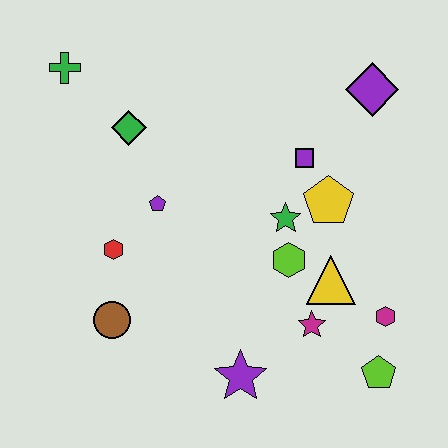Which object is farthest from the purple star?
The green cross is farthest from the purple star.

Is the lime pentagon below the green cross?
Yes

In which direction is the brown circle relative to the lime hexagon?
The brown circle is to the left of the lime hexagon.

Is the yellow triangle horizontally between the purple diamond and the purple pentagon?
Yes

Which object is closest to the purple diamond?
The purple square is closest to the purple diamond.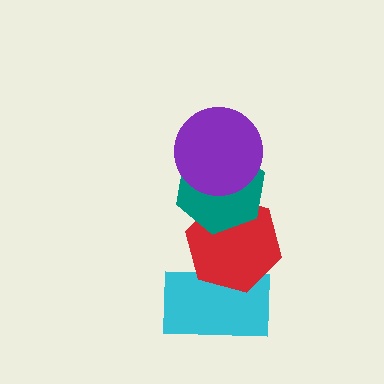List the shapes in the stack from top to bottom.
From top to bottom: the purple circle, the teal hexagon, the red hexagon, the cyan rectangle.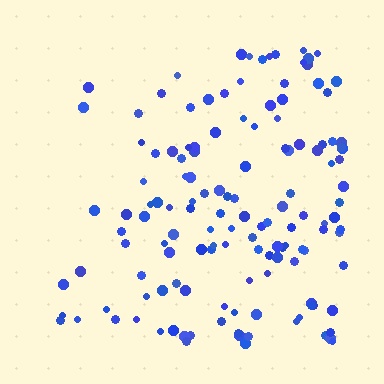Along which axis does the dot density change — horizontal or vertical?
Horizontal.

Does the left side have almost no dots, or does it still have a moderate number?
Still a moderate number, just noticeably fewer than the right.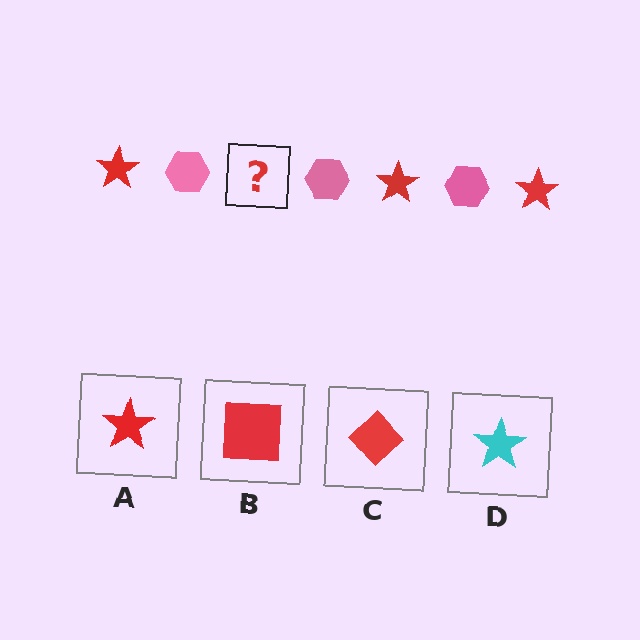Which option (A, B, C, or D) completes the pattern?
A.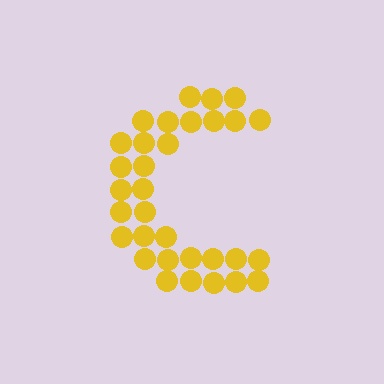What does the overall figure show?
The overall figure shows the letter C.